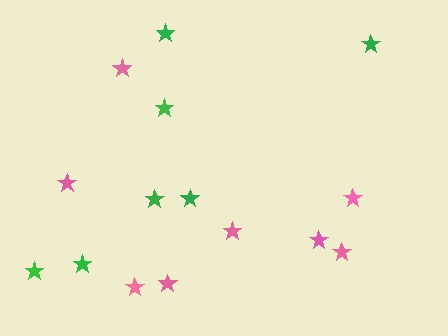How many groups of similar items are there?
There are 2 groups: one group of pink stars (8) and one group of green stars (7).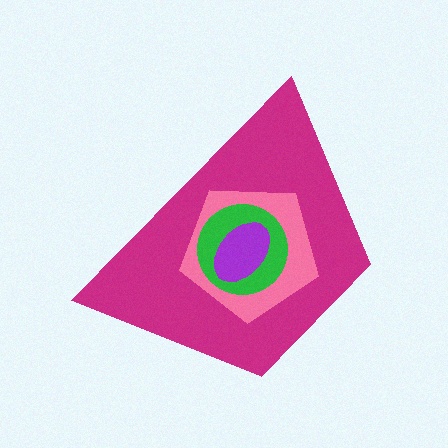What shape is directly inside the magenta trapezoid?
The pink pentagon.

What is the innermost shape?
The purple ellipse.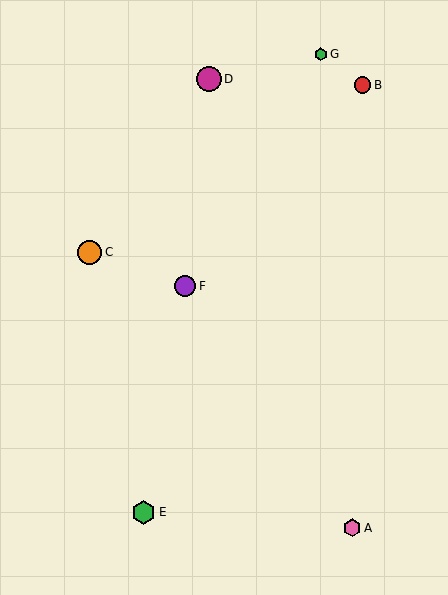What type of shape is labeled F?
Shape F is a purple circle.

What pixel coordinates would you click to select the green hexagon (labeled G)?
Click at (321, 54) to select the green hexagon G.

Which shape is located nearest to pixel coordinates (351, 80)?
The red circle (labeled B) at (363, 85) is nearest to that location.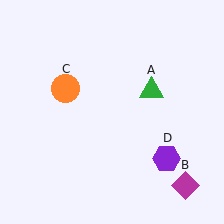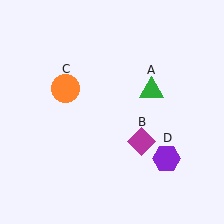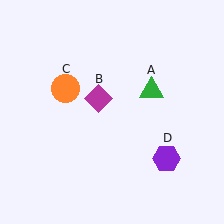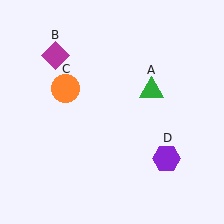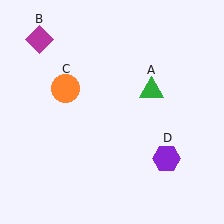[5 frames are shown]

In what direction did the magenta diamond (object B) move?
The magenta diamond (object B) moved up and to the left.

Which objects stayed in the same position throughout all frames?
Green triangle (object A) and orange circle (object C) and purple hexagon (object D) remained stationary.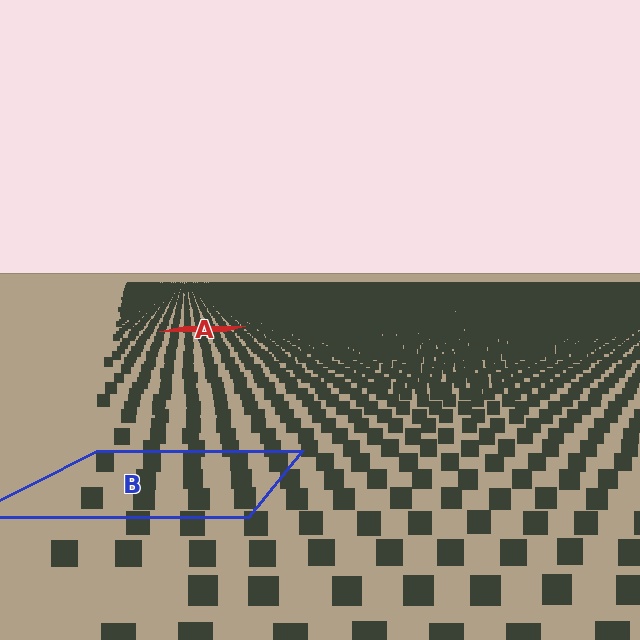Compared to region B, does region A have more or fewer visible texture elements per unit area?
Region A has more texture elements per unit area — they are packed more densely because it is farther away.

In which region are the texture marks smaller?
The texture marks are smaller in region A, because it is farther away.